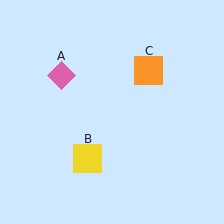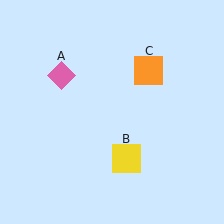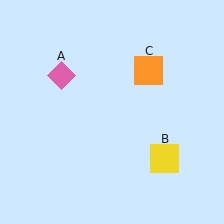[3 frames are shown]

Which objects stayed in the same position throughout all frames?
Pink diamond (object A) and orange square (object C) remained stationary.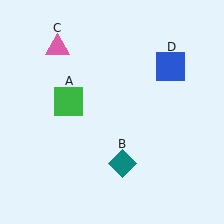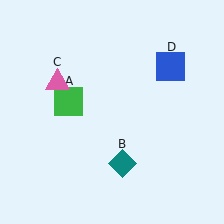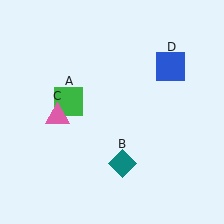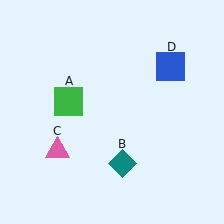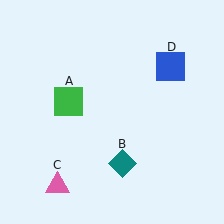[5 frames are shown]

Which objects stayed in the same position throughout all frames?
Green square (object A) and teal diamond (object B) and blue square (object D) remained stationary.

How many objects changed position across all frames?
1 object changed position: pink triangle (object C).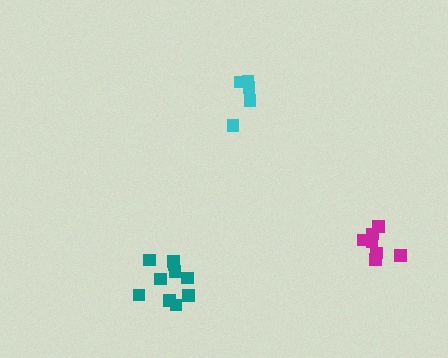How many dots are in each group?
Group 1: 10 dots, Group 2: 5 dots, Group 3: 7 dots (22 total).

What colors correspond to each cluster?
The clusters are colored: teal, cyan, magenta.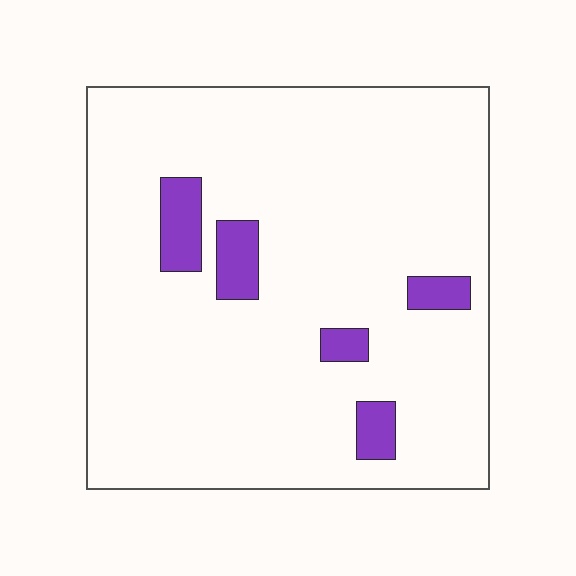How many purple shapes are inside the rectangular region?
5.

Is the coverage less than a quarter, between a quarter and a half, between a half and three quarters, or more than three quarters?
Less than a quarter.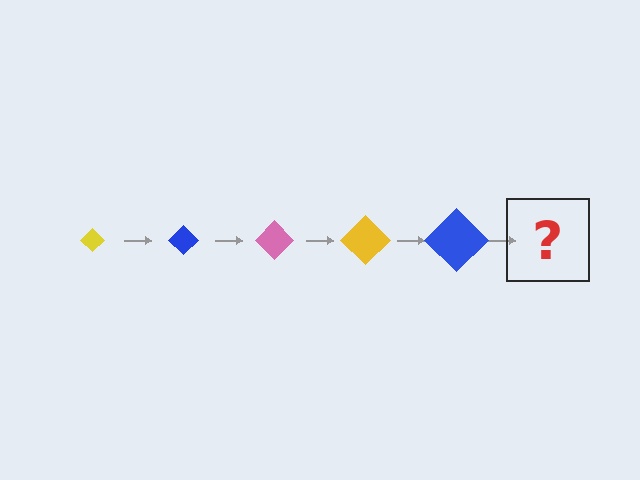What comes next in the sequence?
The next element should be a pink diamond, larger than the previous one.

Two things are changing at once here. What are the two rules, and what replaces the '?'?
The two rules are that the diamond grows larger each step and the color cycles through yellow, blue, and pink. The '?' should be a pink diamond, larger than the previous one.